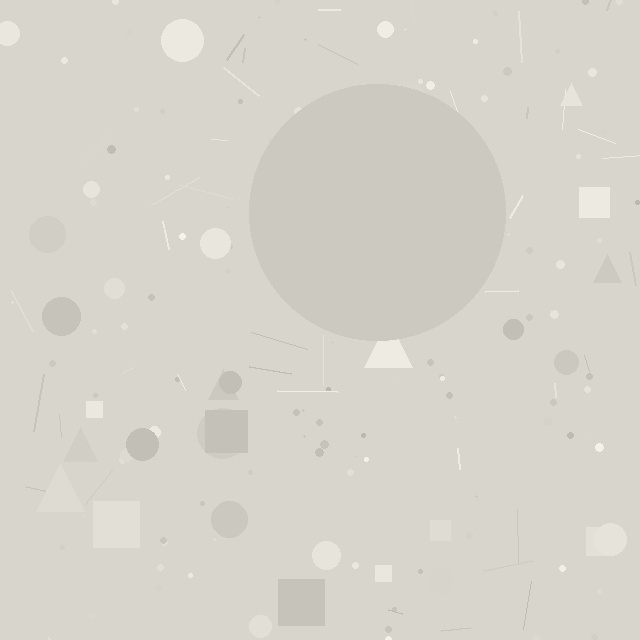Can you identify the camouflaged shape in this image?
The camouflaged shape is a circle.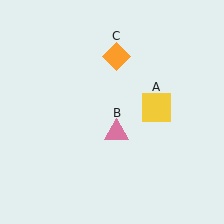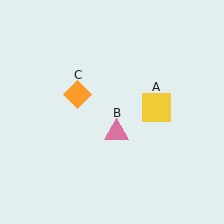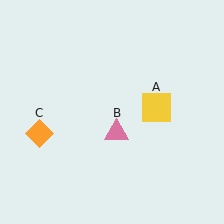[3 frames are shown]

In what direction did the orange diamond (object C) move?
The orange diamond (object C) moved down and to the left.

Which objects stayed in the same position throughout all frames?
Yellow square (object A) and pink triangle (object B) remained stationary.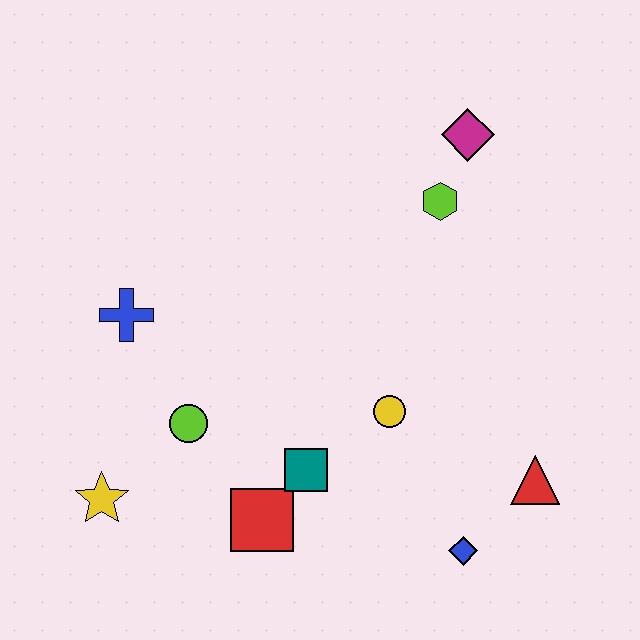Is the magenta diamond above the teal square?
Yes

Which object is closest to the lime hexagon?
The magenta diamond is closest to the lime hexagon.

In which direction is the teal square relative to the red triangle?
The teal square is to the left of the red triangle.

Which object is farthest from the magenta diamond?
The yellow star is farthest from the magenta diamond.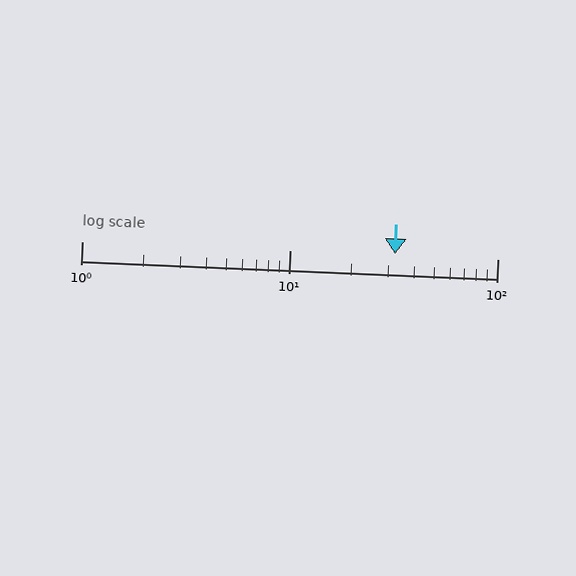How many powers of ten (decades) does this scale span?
The scale spans 2 decades, from 1 to 100.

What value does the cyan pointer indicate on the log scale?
The pointer indicates approximately 32.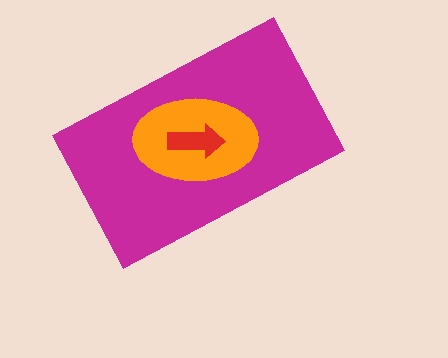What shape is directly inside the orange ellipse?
The red arrow.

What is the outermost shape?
The magenta rectangle.